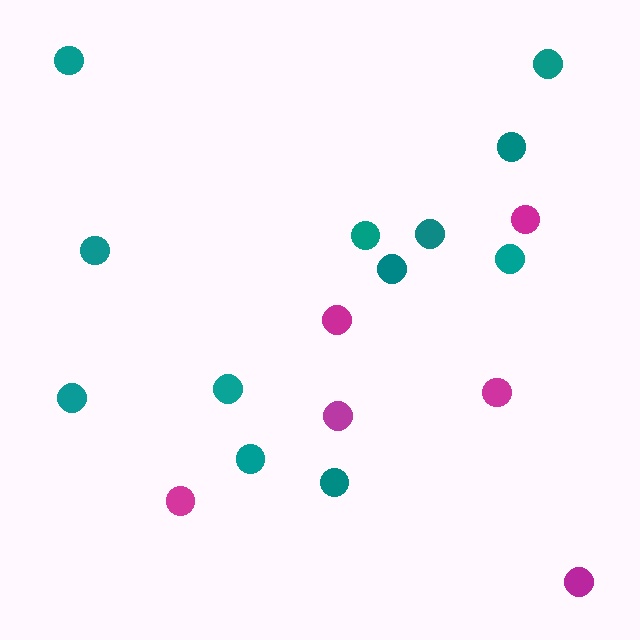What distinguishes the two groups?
There are 2 groups: one group of teal circles (12) and one group of magenta circles (6).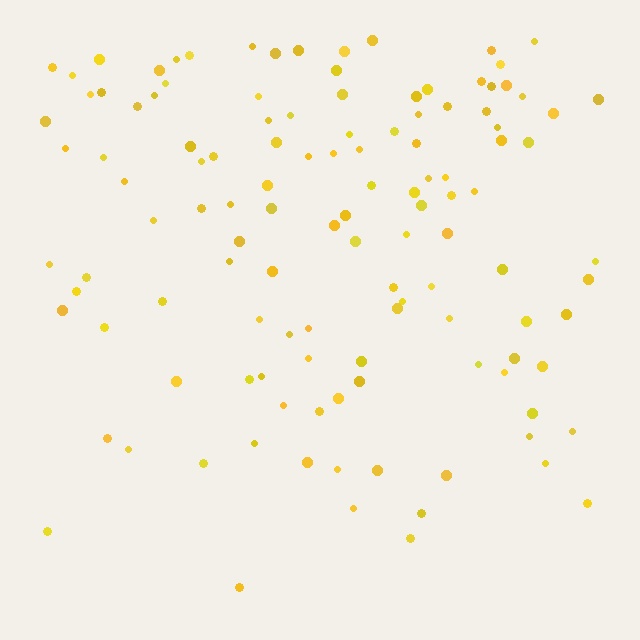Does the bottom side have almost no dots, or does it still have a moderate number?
Still a moderate number, just noticeably fewer than the top.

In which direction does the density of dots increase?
From bottom to top, with the top side densest.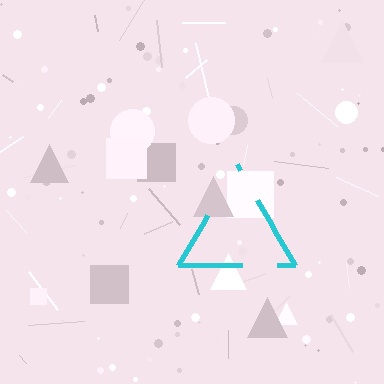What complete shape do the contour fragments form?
The contour fragments form a triangle.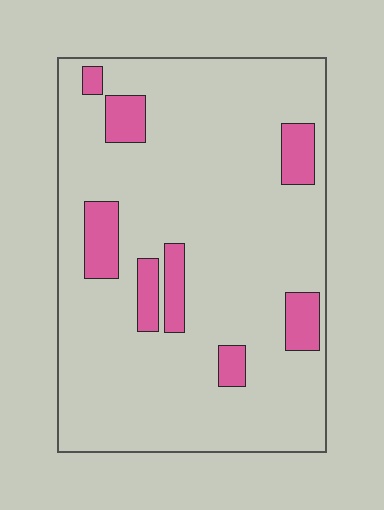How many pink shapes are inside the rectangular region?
8.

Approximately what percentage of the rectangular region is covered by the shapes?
Approximately 15%.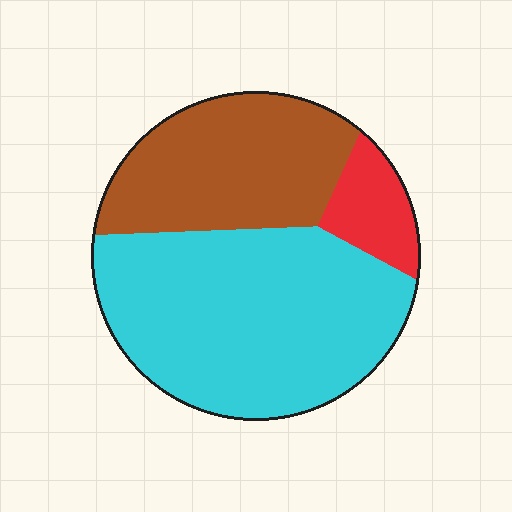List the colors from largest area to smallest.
From largest to smallest: cyan, brown, red.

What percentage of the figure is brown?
Brown covers 33% of the figure.